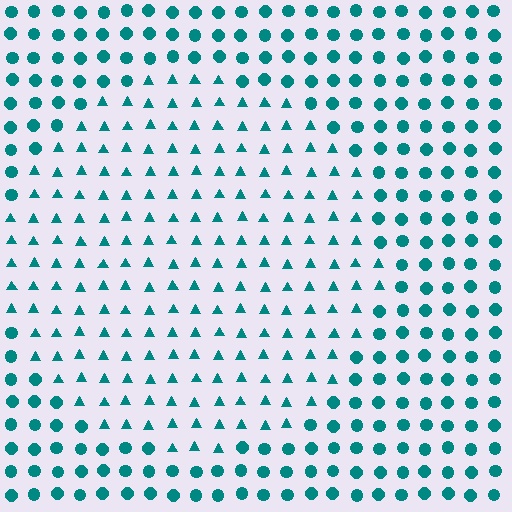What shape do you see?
I see a circle.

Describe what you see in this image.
The image is filled with small teal elements arranged in a uniform grid. A circle-shaped region contains triangles, while the surrounding area contains circles. The boundary is defined purely by the change in element shape.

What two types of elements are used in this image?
The image uses triangles inside the circle region and circles outside it.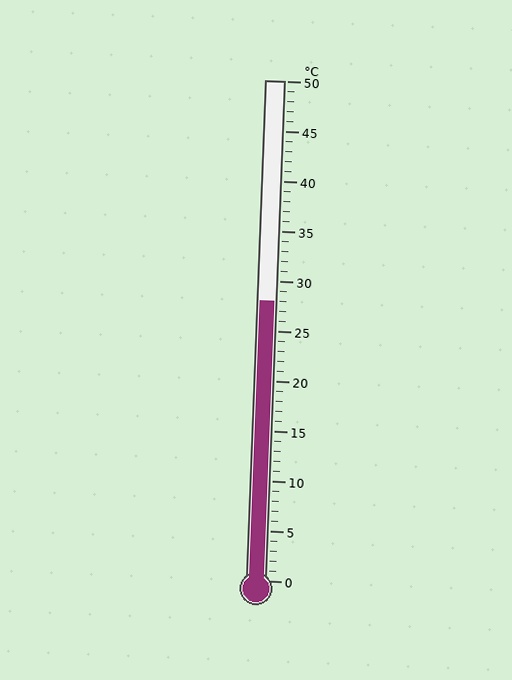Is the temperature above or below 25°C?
The temperature is above 25°C.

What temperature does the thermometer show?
The thermometer shows approximately 28°C.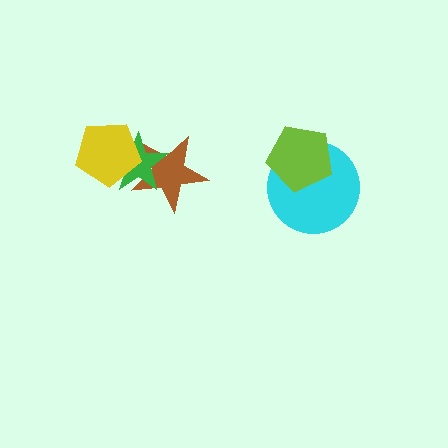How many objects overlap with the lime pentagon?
1 object overlaps with the lime pentagon.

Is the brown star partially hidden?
Yes, it is partially covered by another shape.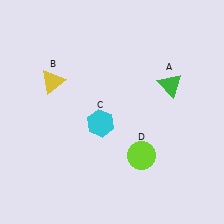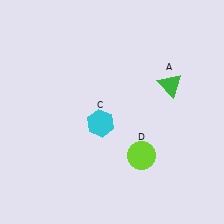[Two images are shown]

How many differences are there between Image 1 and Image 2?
There is 1 difference between the two images.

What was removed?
The yellow triangle (B) was removed in Image 2.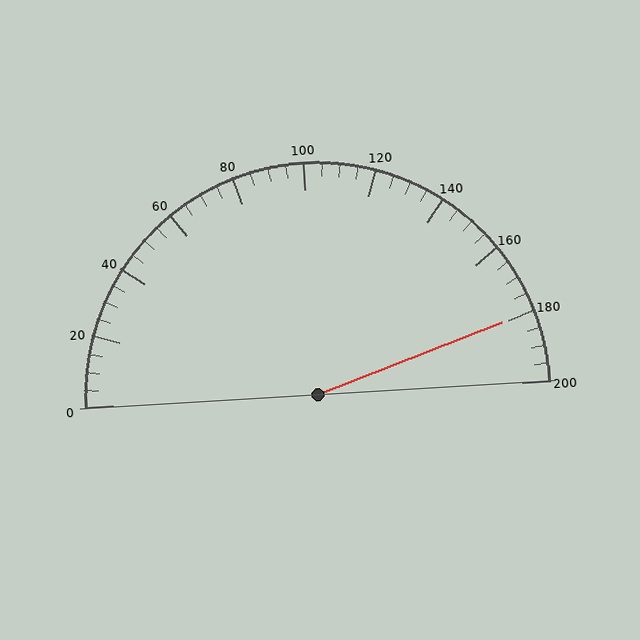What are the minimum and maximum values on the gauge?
The gauge ranges from 0 to 200.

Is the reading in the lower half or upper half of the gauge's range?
The reading is in the upper half of the range (0 to 200).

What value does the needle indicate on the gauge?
The needle indicates approximately 180.